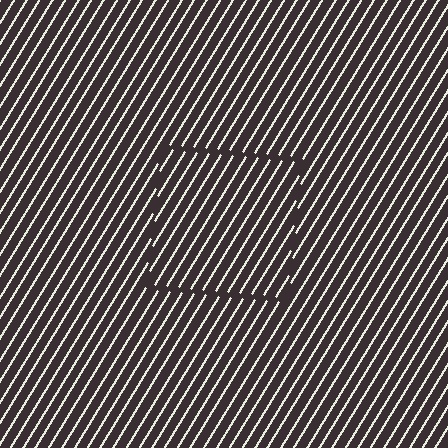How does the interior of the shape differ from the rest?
The interior of the shape contains the same grating, shifted by half a period — the contour is defined by the phase discontinuity where line-ends from the inner and outer gratings abut.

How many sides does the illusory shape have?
4 sides — the line-ends trace a square.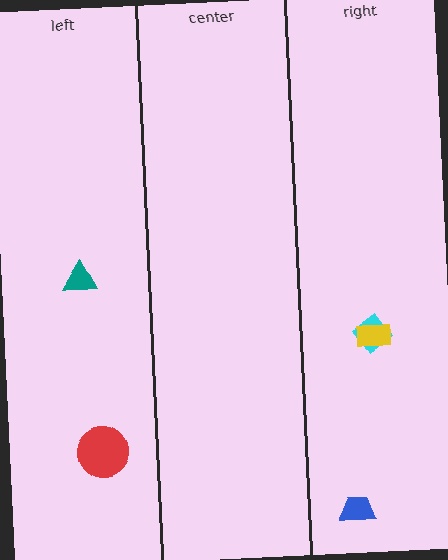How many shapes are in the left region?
2.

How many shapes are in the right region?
3.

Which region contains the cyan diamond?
The right region.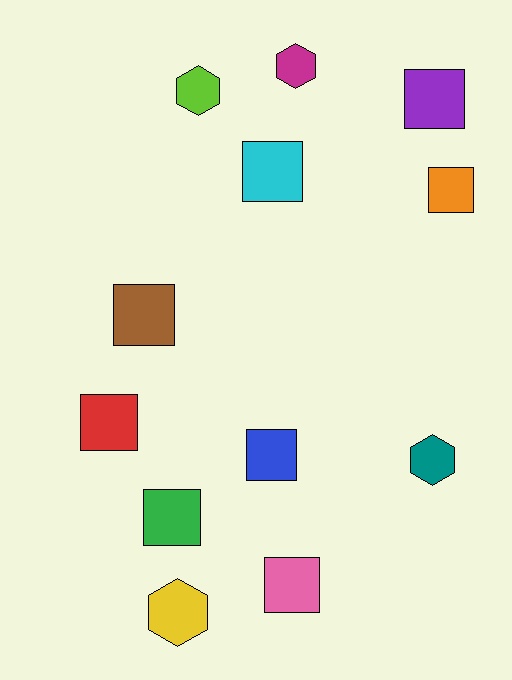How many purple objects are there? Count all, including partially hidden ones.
There is 1 purple object.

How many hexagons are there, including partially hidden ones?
There are 4 hexagons.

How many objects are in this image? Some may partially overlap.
There are 12 objects.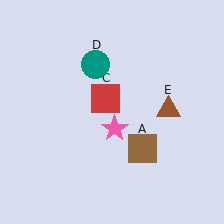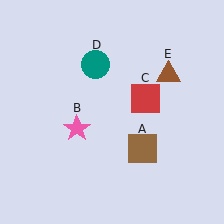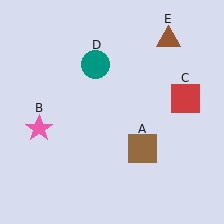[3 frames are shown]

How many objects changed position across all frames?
3 objects changed position: pink star (object B), red square (object C), brown triangle (object E).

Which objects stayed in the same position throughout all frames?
Brown square (object A) and teal circle (object D) remained stationary.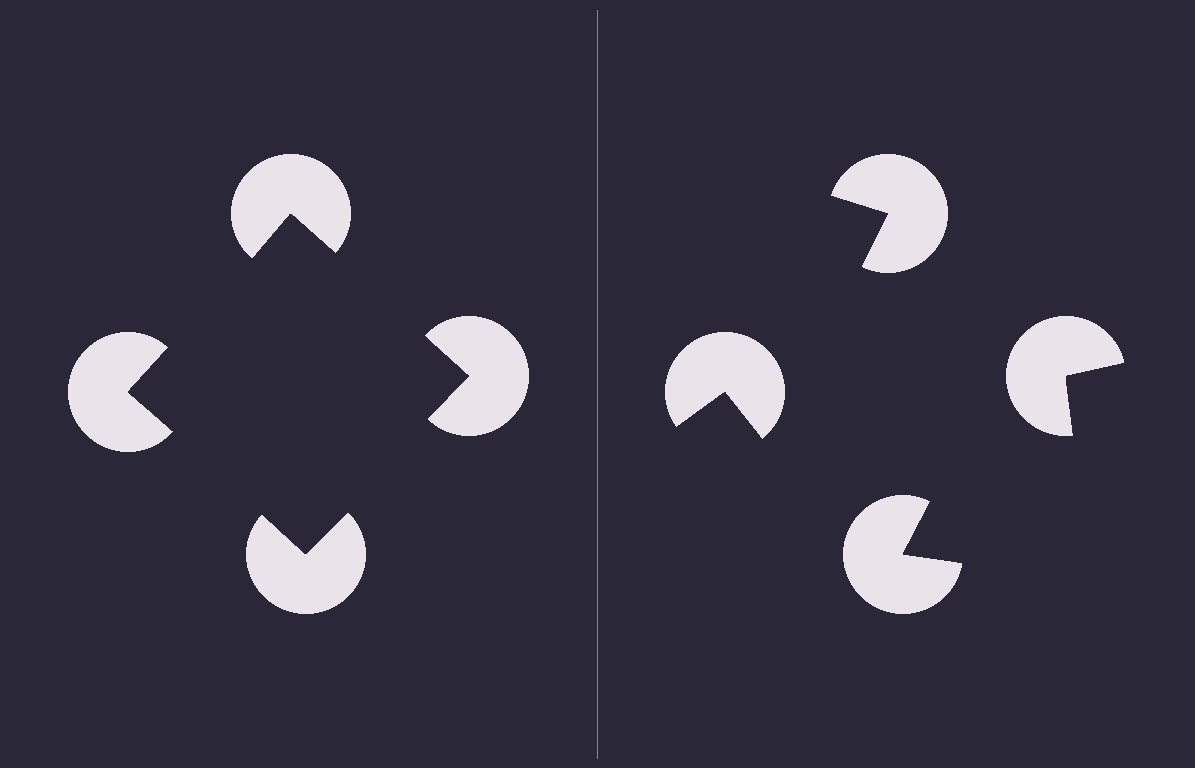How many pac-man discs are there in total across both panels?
8 — 4 on each side.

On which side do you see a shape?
An illusory square appears on the left side. On the right side the wedge cuts are rotated, so no coherent shape forms.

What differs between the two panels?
The pac-man discs are positioned identically on both sides; only the wedge orientations differ. On the left they align to a square; on the right they are misaligned.